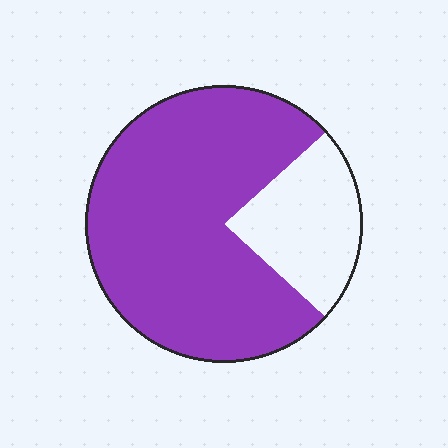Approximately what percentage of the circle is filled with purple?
Approximately 75%.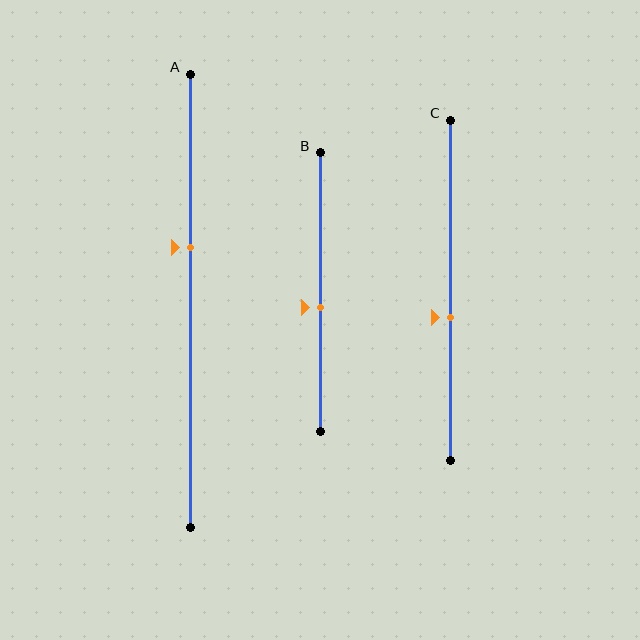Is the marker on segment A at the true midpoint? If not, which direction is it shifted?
No, the marker on segment A is shifted upward by about 12% of the segment length.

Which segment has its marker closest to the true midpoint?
Segment B has its marker closest to the true midpoint.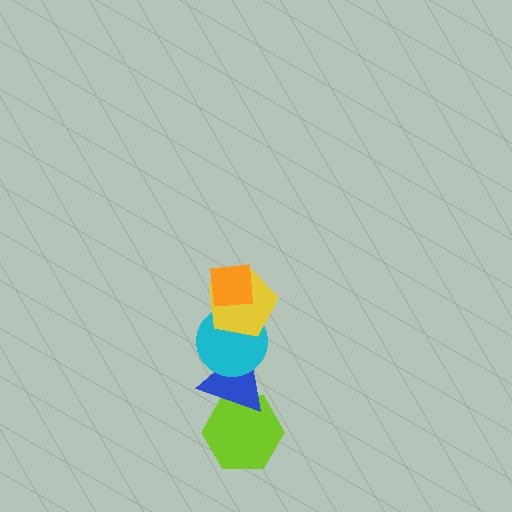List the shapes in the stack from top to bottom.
From top to bottom: the orange square, the yellow pentagon, the cyan circle, the blue triangle, the lime hexagon.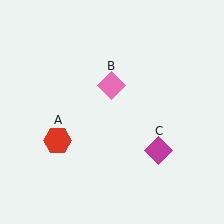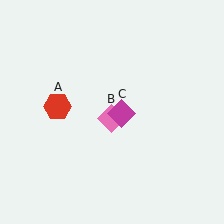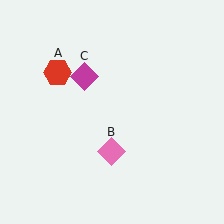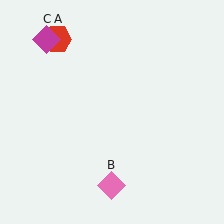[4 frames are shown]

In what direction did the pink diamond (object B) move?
The pink diamond (object B) moved down.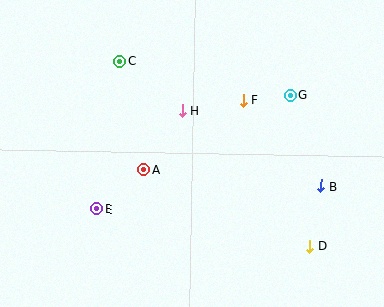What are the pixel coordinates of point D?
Point D is at (310, 246).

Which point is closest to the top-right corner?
Point G is closest to the top-right corner.